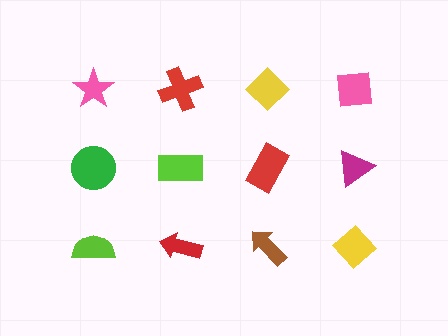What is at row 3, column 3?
A brown arrow.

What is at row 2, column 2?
A lime rectangle.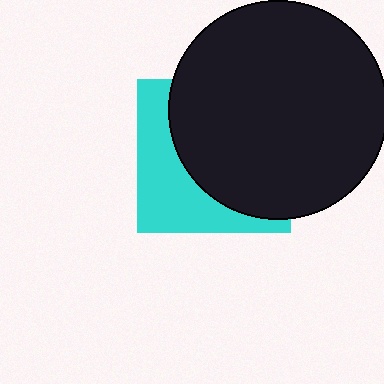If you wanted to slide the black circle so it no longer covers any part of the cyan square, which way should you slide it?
Slide it right — that is the most direct way to separate the two shapes.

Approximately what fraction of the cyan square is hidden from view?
Roughly 62% of the cyan square is hidden behind the black circle.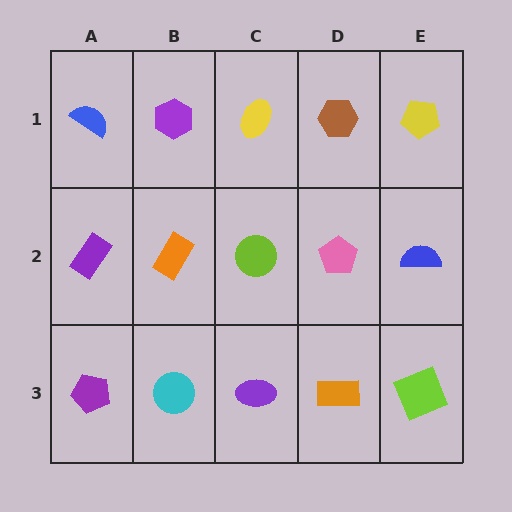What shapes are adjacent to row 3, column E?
A blue semicircle (row 2, column E), an orange rectangle (row 3, column D).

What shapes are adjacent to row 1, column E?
A blue semicircle (row 2, column E), a brown hexagon (row 1, column D).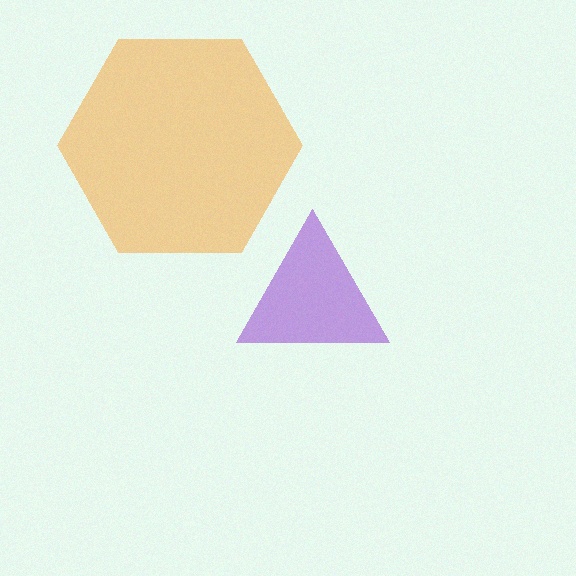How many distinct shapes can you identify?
There are 2 distinct shapes: an orange hexagon, a purple triangle.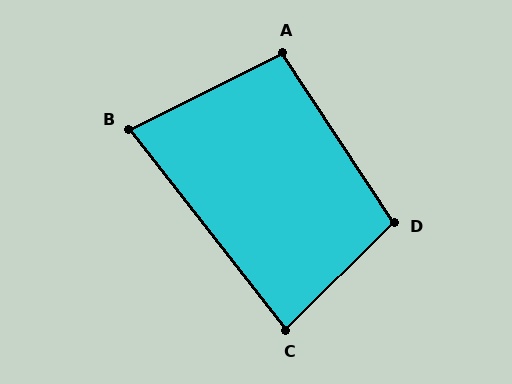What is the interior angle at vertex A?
Approximately 97 degrees (obtuse).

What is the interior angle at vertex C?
Approximately 83 degrees (acute).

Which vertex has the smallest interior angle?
B, at approximately 79 degrees.